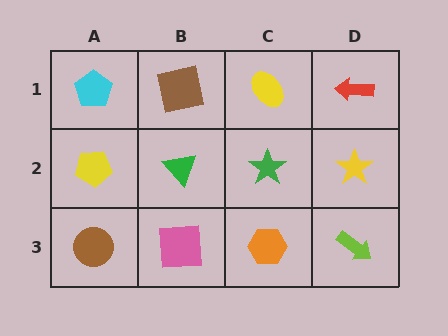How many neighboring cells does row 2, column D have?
3.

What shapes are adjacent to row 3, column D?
A yellow star (row 2, column D), an orange hexagon (row 3, column C).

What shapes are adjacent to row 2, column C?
A yellow ellipse (row 1, column C), an orange hexagon (row 3, column C), a green triangle (row 2, column B), a yellow star (row 2, column D).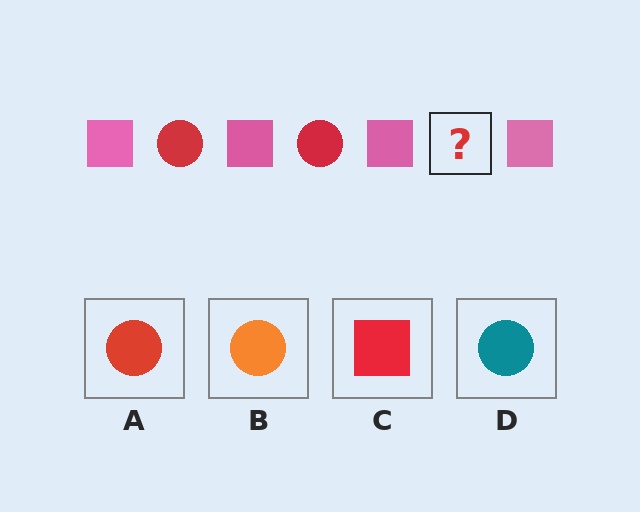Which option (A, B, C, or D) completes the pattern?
A.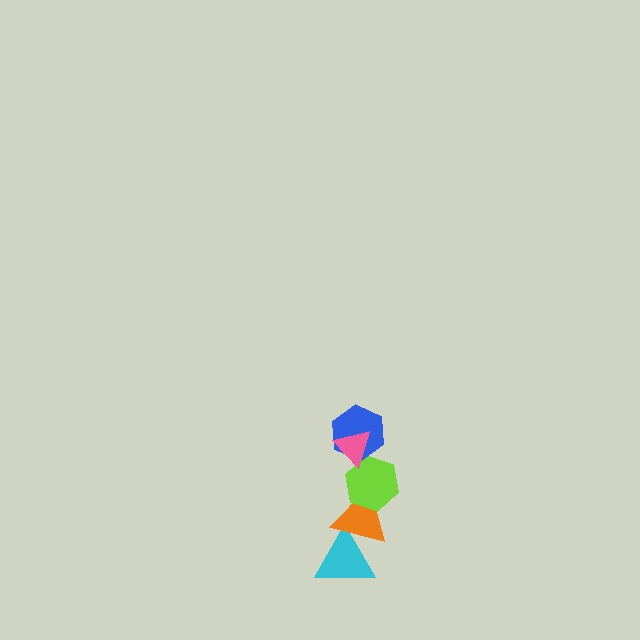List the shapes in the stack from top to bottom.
From top to bottom: the pink triangle, the blue hexagon, the lime hexagon, the orange triangle, the cyan triangle.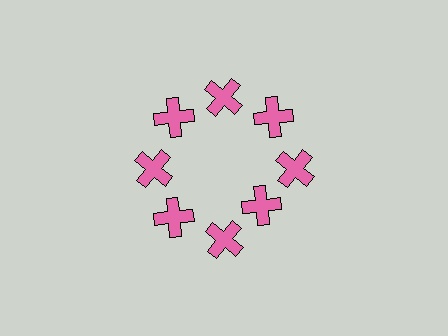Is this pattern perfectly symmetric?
No. The 8 pink crosses are arranged in a ring, but one element near the 4 o'clock position is pulled inward toward the center, breaking the 8-fold rotational symmetry.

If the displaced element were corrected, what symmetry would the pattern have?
It would have 8-fold rotational symmetry — the pattern would map onto itself every 45 degrees.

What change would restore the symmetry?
The symmetry would be restored by moving it outward, back onto the ring so that all 8 crosses sit at equal angles and equal distance from the center.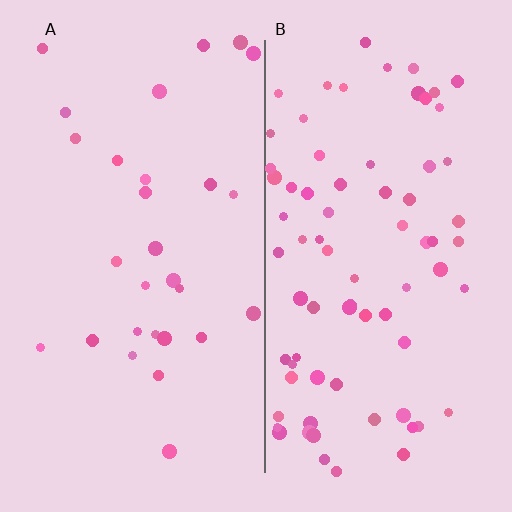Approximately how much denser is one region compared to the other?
Approximately 2.7× — region B over region A.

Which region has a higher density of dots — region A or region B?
B (the right).